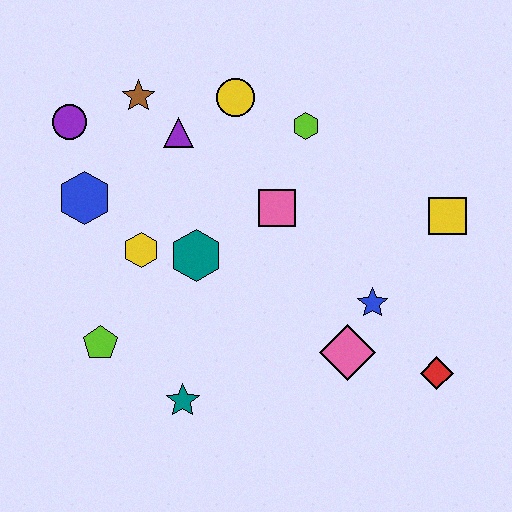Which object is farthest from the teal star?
The yellow square is farthest from the teal star.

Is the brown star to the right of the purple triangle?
No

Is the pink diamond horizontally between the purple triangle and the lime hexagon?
No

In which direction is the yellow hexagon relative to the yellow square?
The yellow hexagon is to the left of the yellow square.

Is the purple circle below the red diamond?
No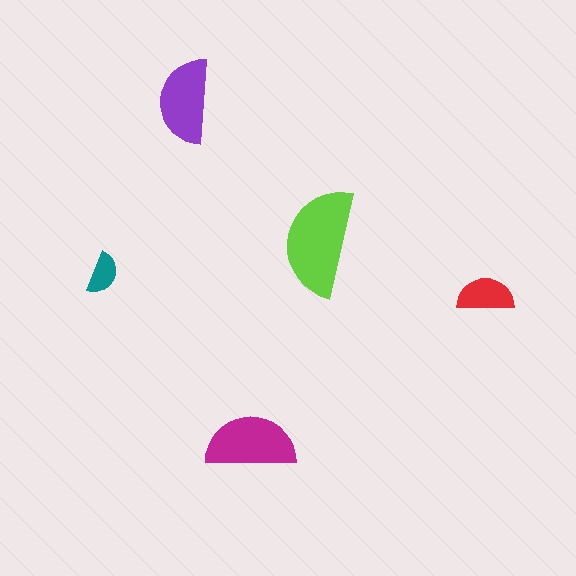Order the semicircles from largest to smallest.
the lime one, the magenta one, the purple one, the red one, the teal one.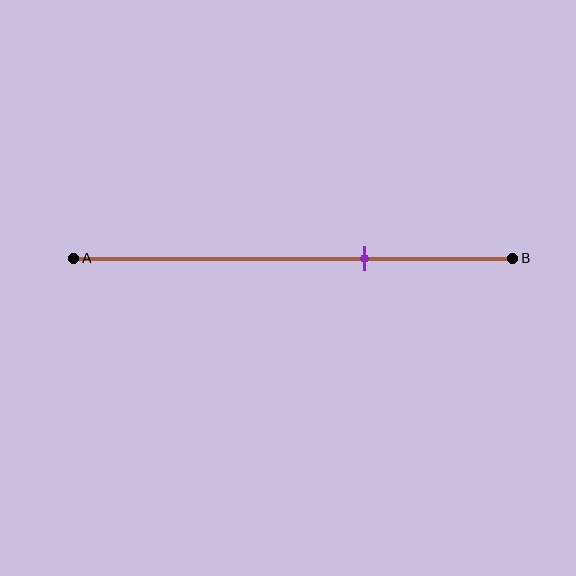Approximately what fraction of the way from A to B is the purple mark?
The purple mark is approximately 65% of the way from A to B.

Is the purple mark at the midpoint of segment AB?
No, the mark is at about 65% from A, not at the 50% midpoint.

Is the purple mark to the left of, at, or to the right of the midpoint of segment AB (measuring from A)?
The purple mark is to the right of the midpoint of segment AB.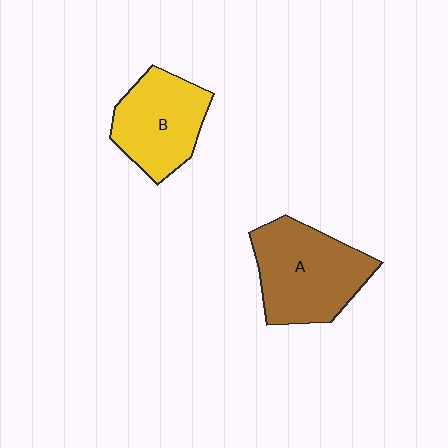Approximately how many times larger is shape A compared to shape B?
Approximately 1.2 times.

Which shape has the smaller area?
Shape B (yellow).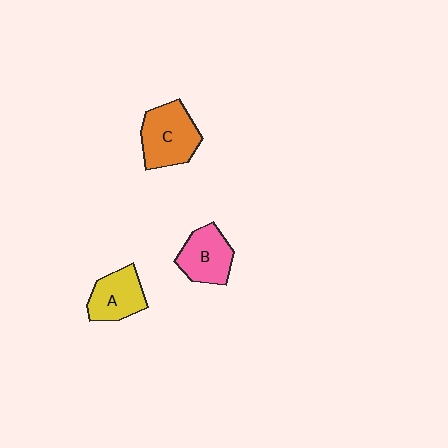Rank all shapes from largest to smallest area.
From largest to smallest: C (orange), B (pink), A (yellow).